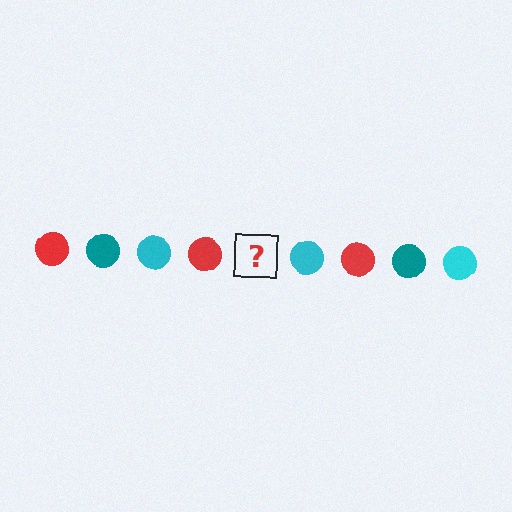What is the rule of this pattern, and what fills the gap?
The rule is that the pattern cycles through red, teal, cyan circles. The gap should be filled with a teal circle.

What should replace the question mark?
The question mark should be replaced with a teal circle.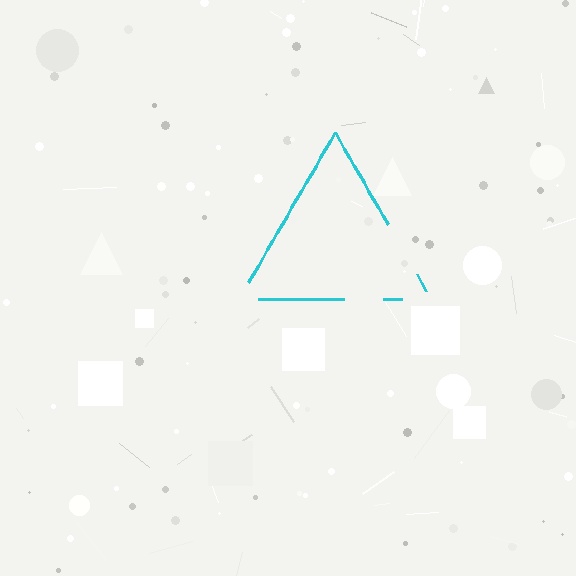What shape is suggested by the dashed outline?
The dashed outline suggests a triangle.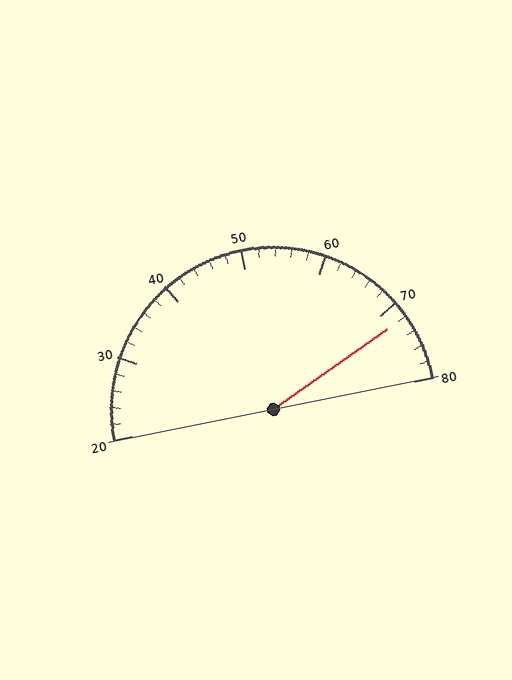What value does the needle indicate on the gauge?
The needle indicates approximately 72.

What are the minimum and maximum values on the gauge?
The gauge ranges from 20 to 80.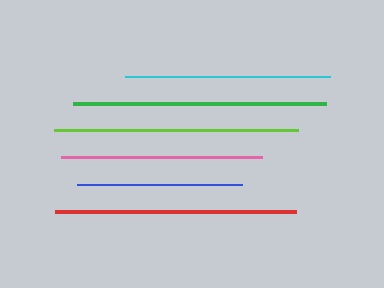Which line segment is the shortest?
The blue line is the shortest at approximately 165 pixels.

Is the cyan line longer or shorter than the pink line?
The cyan line is longer than the pink line.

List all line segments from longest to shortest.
From longest to shortest: green, lime, red, cyan, pink, blue.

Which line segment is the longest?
The green line is the longest at approximately 253 pixels.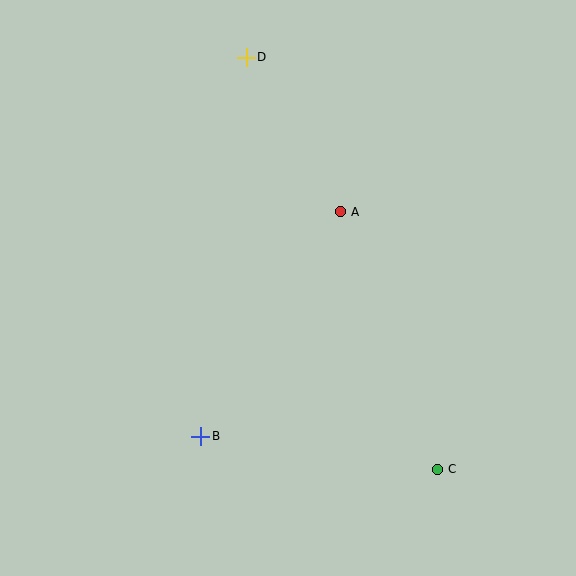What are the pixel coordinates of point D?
Point D is at (246, 57).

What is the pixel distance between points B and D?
The distance between B and D is 382 pixels.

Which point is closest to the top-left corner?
Point D is closest to the top-left corner.